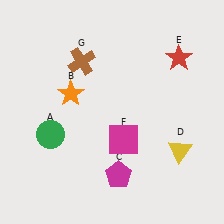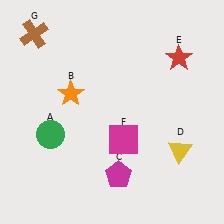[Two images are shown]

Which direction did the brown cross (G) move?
The brown cross (G) moved left.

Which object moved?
The brown cross (G) moved left.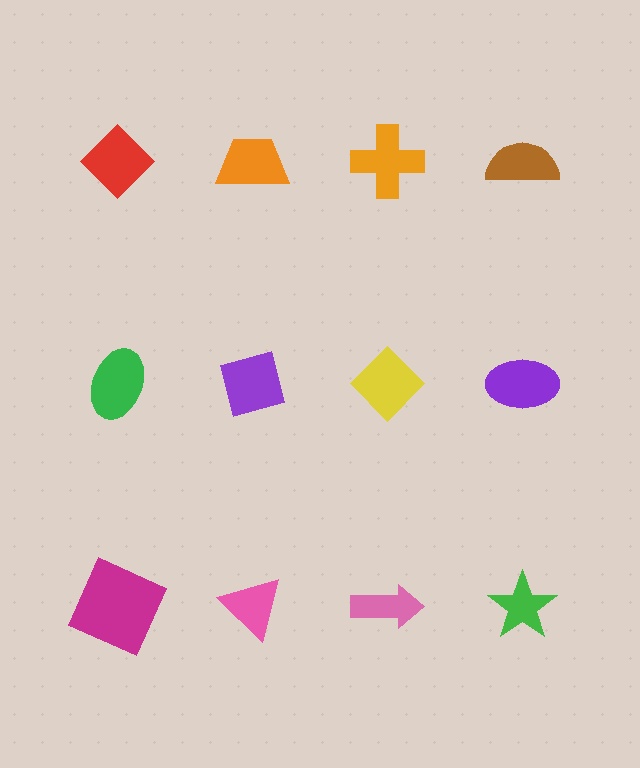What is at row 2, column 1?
A green ellipse.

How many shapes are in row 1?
4 shapes.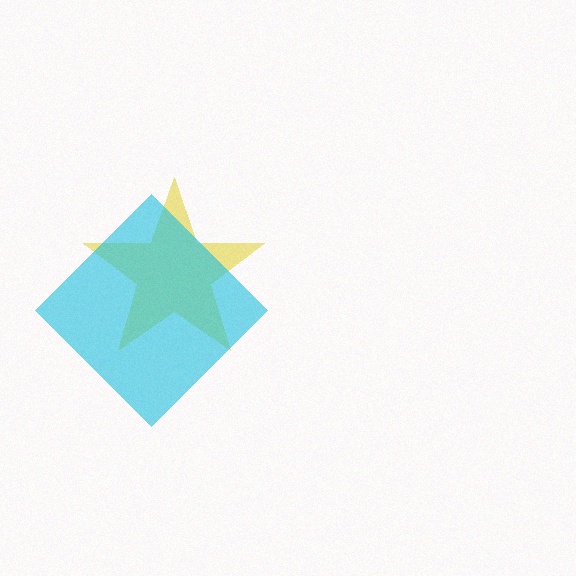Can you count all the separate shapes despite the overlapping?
Yes, there are 2 separate shapes.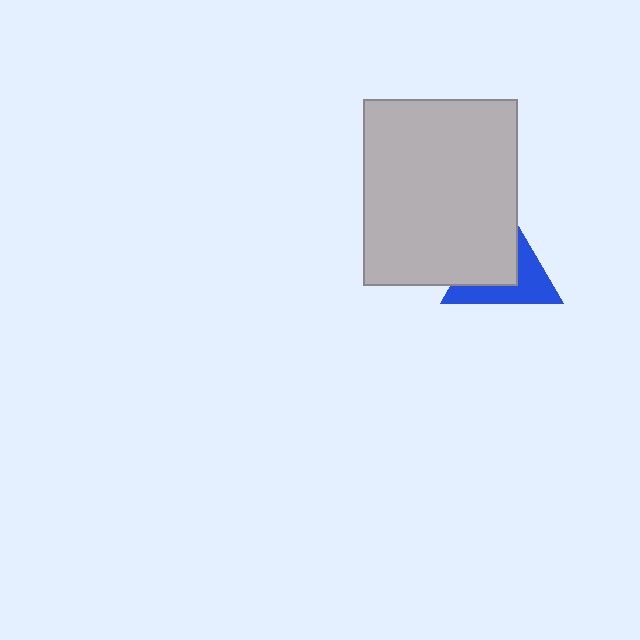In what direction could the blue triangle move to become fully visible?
The blue triangle could move toward the lower-right. That would shift it out from behind the light gray rectangle entirely.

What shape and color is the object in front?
The object in front is a light gray rectangle.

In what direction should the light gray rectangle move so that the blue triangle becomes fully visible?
The light gray rectangle should move toward the upper-left. That is the shortest direction to clear the overlap and leave the blue triangle fully visible.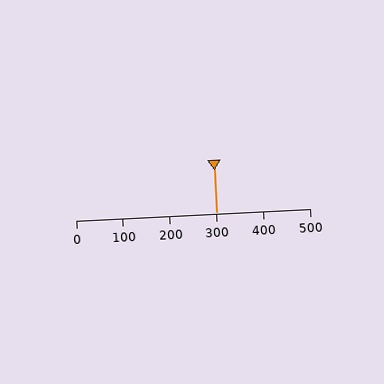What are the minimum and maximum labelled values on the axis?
The axis runs from 0 to 500.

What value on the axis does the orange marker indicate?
The marker indicates approximately 300.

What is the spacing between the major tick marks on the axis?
The major ticks are spaced 100 apart.